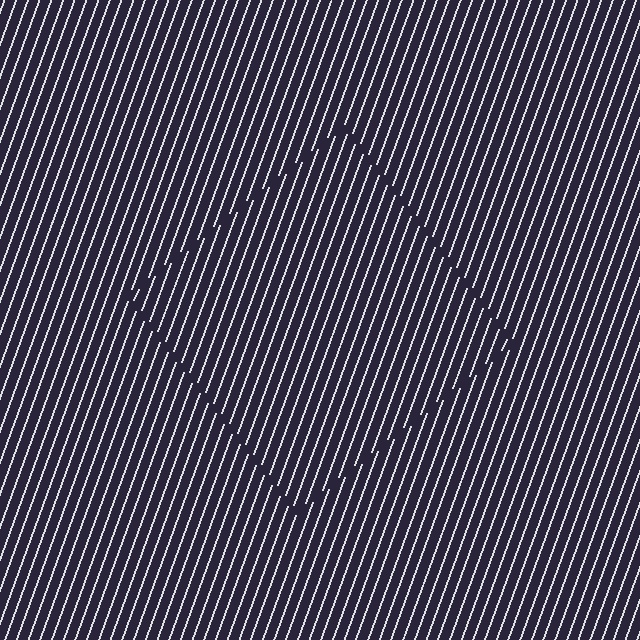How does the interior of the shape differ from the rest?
The interior of the shape contains the same grating, shifted by half a period — the contour is defined by the phase discontinuity where line-ends from the inner and outer gratings abut.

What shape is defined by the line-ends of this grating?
An illusory square. The interior of the shape contains the same grating, shifted by half a period — the contour is defined by the phase discontinuity where line-ends from the inner and outer gratings abut.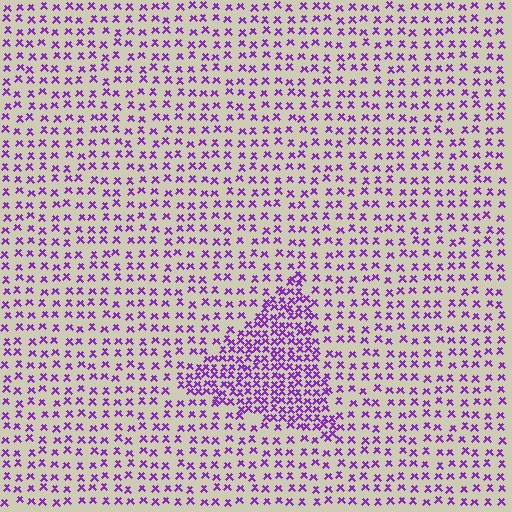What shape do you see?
I see a triangle.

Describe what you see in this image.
The image contains small purple elements arranged at two different densities. A triangle-shaped region is visible where the elements are more densely packed than the surrounding area.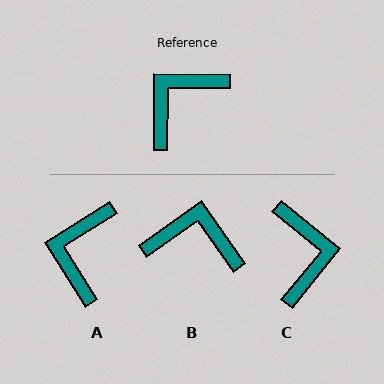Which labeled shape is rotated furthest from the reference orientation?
C, about 129 degrees away.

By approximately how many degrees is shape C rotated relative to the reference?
Approximately 129 degrees clockwise.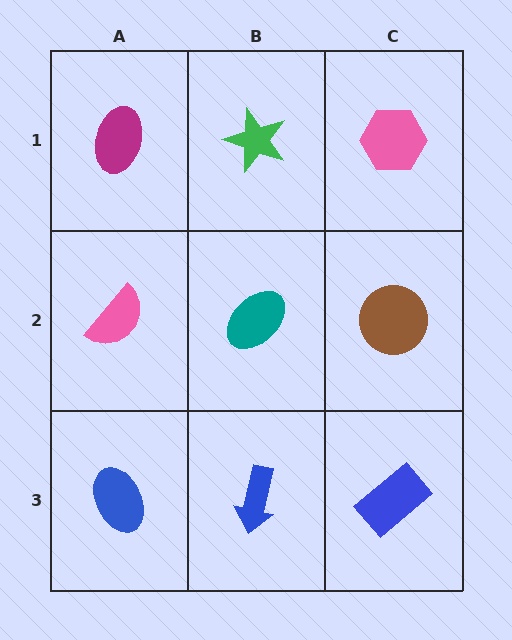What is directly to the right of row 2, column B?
A brown circle.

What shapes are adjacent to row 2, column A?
A magenta ellipse (row 1, column A), a blue ellipse (row 3, column A), a teal ellipse (row 2, column B).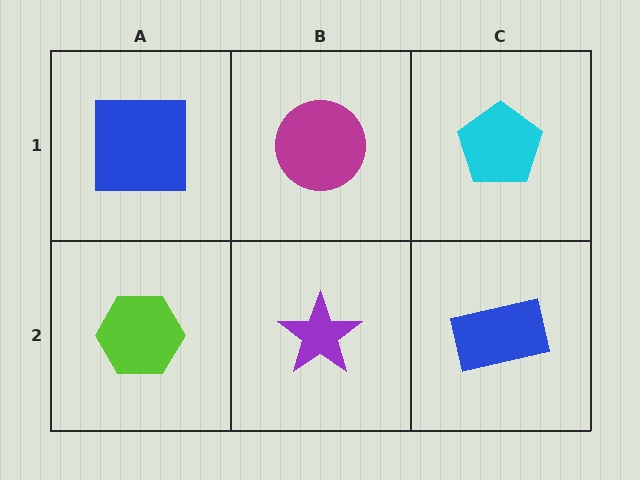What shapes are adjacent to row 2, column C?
A cyan pentagon (row 1, column C), a purple star (row 2, column B).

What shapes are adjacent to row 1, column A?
A lime hexagon (row 2, column A), a magenta circle (row 1, column B).